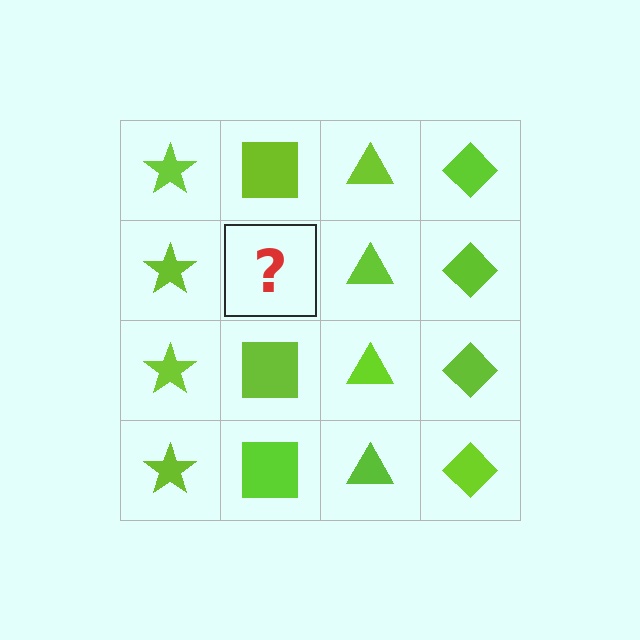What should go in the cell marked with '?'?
The missing cell should contain a lime square.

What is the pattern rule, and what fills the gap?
The rule is that each column has a consistent shape. The gap should be filled with a lime square.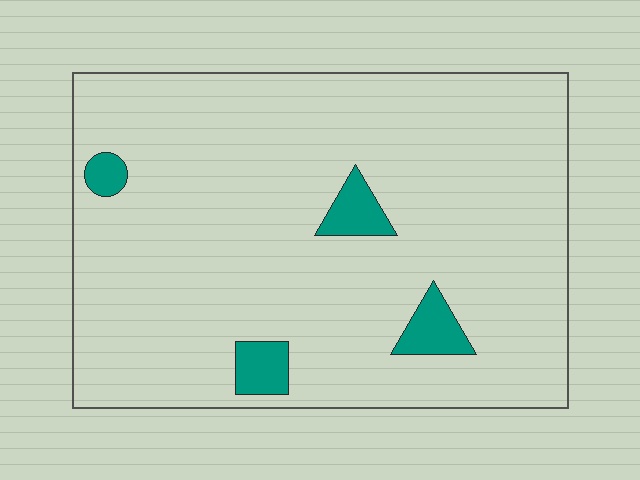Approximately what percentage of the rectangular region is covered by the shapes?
Approximately 5%.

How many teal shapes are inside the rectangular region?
4.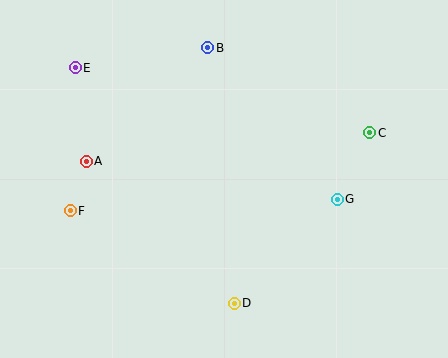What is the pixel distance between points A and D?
The distance between A and D is 205 pixels.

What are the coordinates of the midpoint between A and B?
The midpoint between A and B is at (147, 104).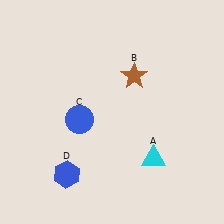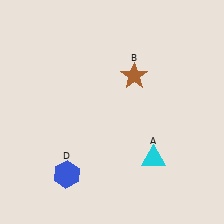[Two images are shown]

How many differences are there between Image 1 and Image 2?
There is 1 difference between the two images.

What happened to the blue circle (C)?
The blue circle (C) was removed in Image 2. It was in the bottom-left area of Image 1.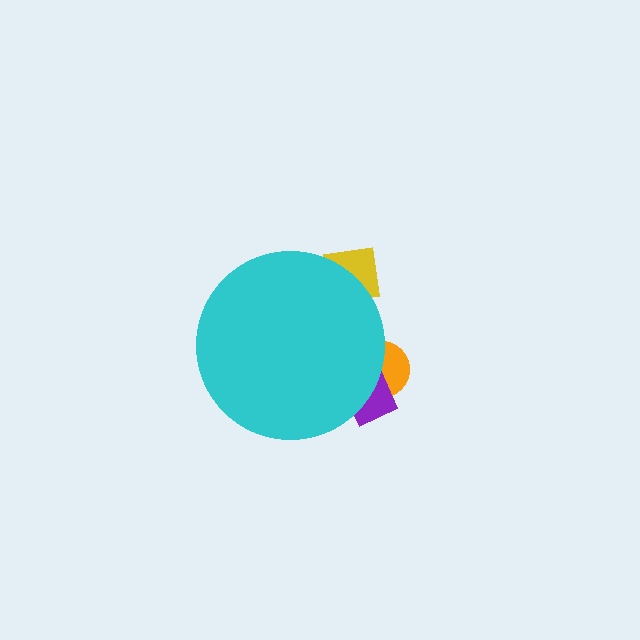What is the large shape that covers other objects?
A cyan circle.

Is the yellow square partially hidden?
Yes, the yellow square is partially hidden behind the cyan circle.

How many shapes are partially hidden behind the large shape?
3 shapes are partially hidden.